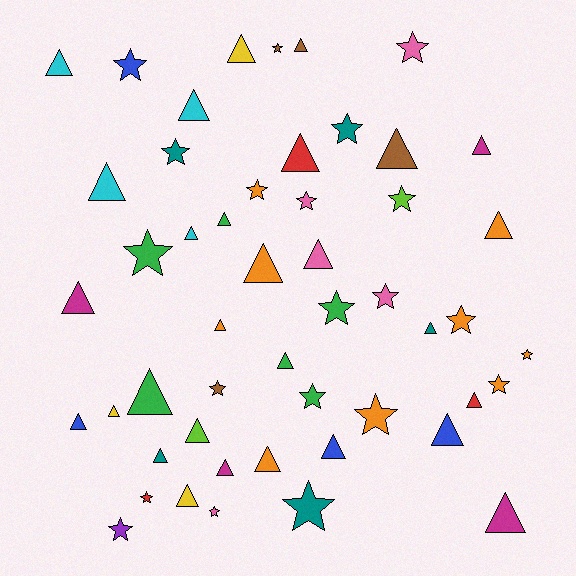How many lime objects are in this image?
There are 2 lime objects.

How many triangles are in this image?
There are 29 triangles.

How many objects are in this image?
There are 50 objects.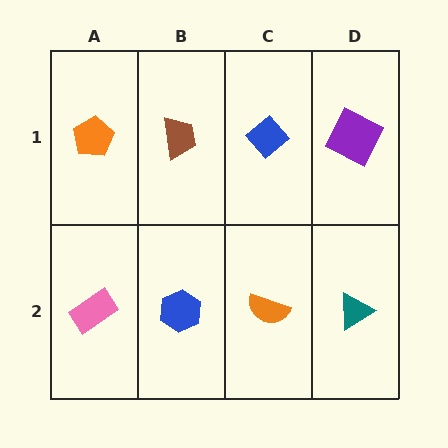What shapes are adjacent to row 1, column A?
A pink rectangle (row 2, column A), a brown trapezoid (row 1, column B).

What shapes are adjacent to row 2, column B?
A brown trapezoid (row 1, column B), a pink rectangle (row 2, column A), an orange semicircle (row 2, column C).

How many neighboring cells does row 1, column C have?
3.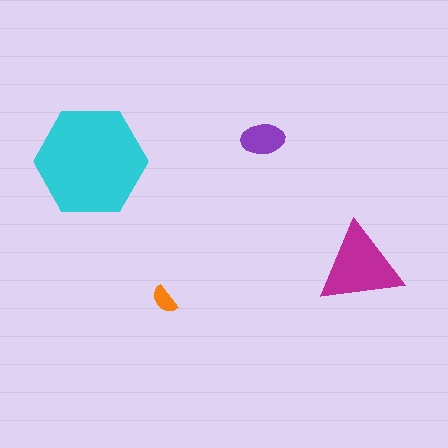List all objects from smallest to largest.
The orange semicircle, the purple ellipse, the magenta triangle, the cyan hexagon.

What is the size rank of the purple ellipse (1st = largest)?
3rd.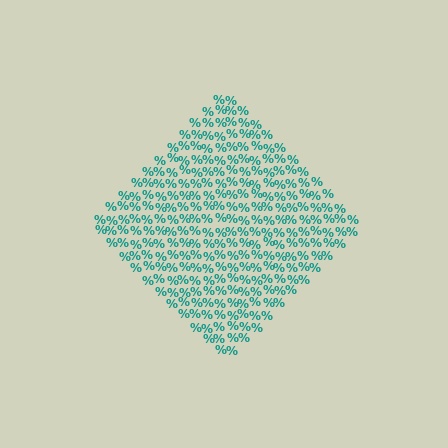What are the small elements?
The small elements are percent signs.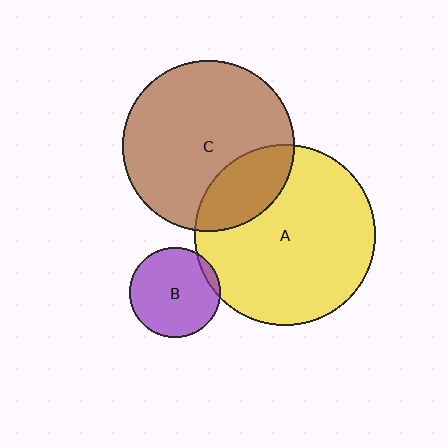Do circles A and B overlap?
Yes.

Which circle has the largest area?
Circle A (yellow).